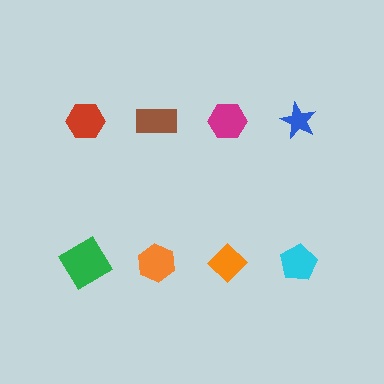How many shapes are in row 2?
4 shapes.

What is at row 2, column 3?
An orange diamond.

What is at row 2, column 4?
A cyan pentagon.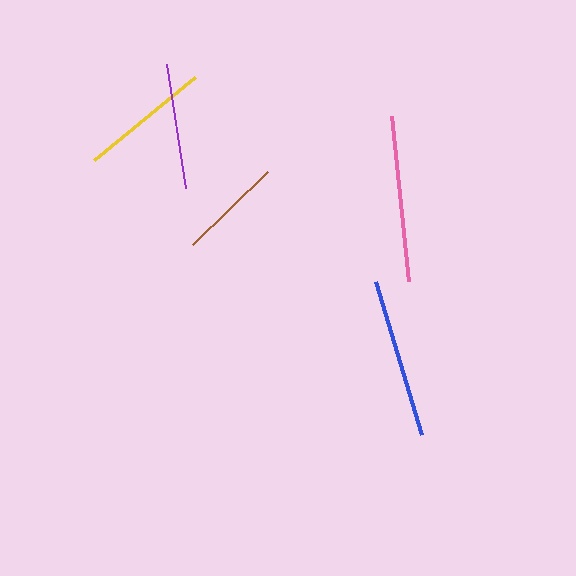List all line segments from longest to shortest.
From longest to shortest: pink, blue, yellow, purple, brown.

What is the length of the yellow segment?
The yellow segment is approximately 131 pixels long.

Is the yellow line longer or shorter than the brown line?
The yellow line is longer than the brown line.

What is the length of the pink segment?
The pink segment is approximately 166 pixels long.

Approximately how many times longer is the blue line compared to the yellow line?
The blue line is approximately 1.2 times the length of the yellow line.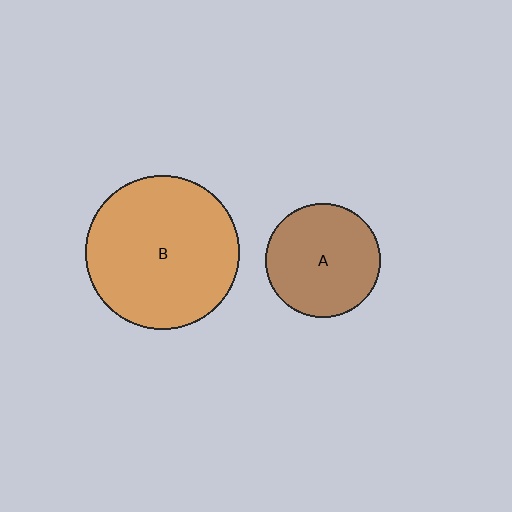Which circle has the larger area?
Circle B (orange).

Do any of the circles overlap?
No, none of the circles overlap.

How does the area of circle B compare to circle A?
Approximately 1.8 times.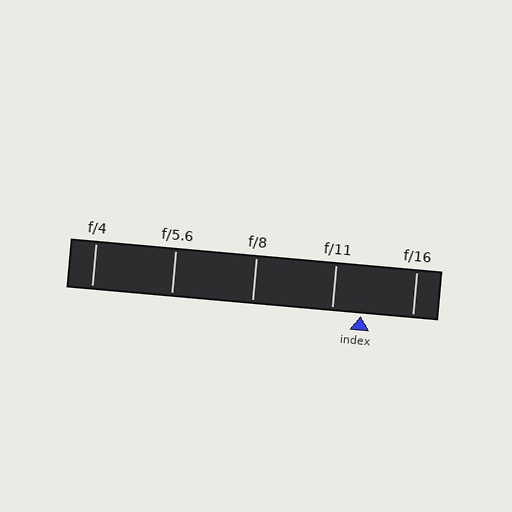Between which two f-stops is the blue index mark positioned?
The index mark is between f/11 and f/16.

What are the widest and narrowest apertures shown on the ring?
The widest aperture shown is f/4 and the narrowest is f/16.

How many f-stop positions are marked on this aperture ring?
There are 5 f-stop positions marked.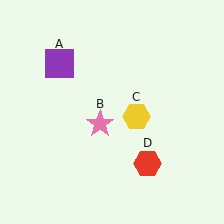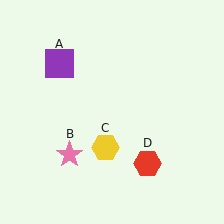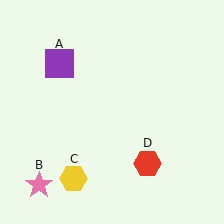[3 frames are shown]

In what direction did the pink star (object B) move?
The pink star (object B) moved down and to the left.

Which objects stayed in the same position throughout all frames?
Purple square (object A) and red hexagon (object D) remained stationary.